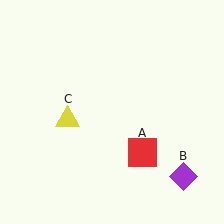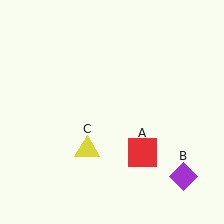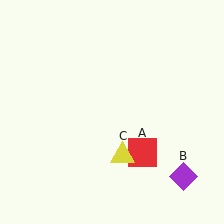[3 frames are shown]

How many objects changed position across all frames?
1 object changed position: yellow triangle (object C).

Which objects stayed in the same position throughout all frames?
Red square (object A) and purple diamond (object B) remained stationary.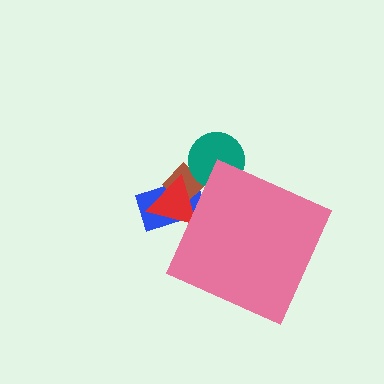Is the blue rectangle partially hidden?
Yes, the blue rectangle is partially hidden behind the pink diamond.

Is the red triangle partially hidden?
Yes, the red triangle is partially hidden behind the pink diamond.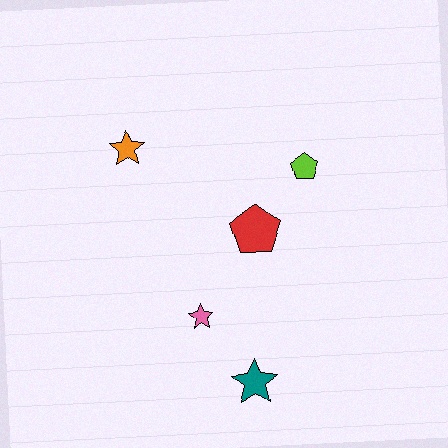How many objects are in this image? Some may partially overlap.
There are 5 objects.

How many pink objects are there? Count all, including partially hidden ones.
There is 1 pink object.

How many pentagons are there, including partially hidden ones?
There are 2 pentagons.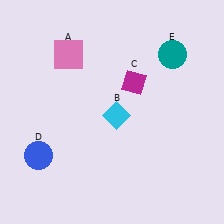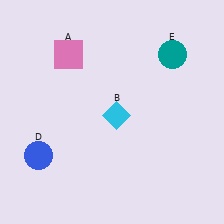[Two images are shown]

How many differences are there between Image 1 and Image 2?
There is 1 difference between the two images.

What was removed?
The magenta diamond (C) was removed in Image 2.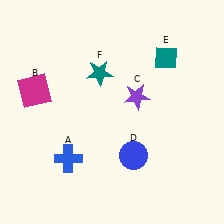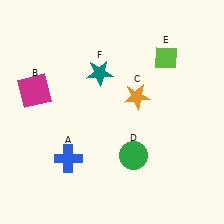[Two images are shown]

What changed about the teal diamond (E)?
In Image 1, E is teal. In Image 2, it changed to lime.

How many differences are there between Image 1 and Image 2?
There are 3 differences between the two images.